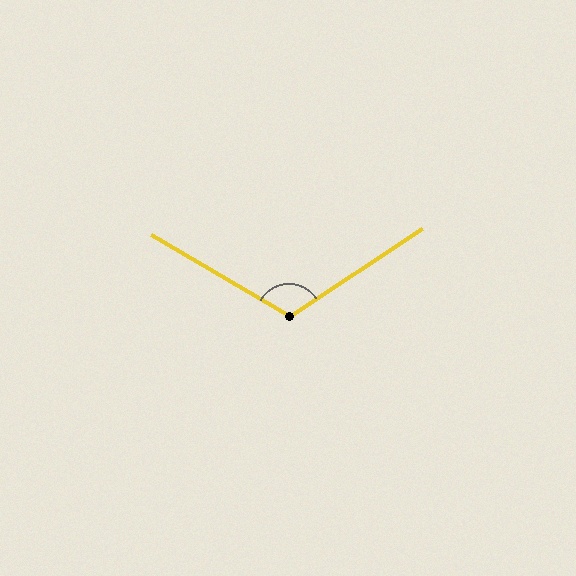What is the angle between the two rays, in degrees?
Approximately 116 degrees.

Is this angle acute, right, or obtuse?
It is obtuse.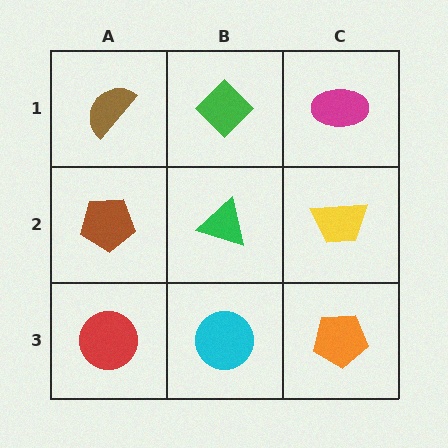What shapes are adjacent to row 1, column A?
A brown pentagon (row 2, column A), a green diamond (row 1, column B).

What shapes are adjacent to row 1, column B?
A green triangle (row 2, column B), a brown semicircle (row 1, column A), a magenta ellipse (row 1, column C).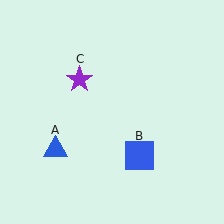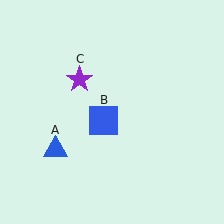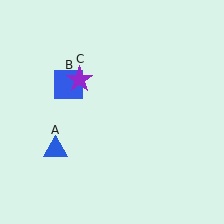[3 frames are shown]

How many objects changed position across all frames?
1 object changed position: blue square (object B).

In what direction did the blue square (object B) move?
The blue square (object B) moved up and to the left.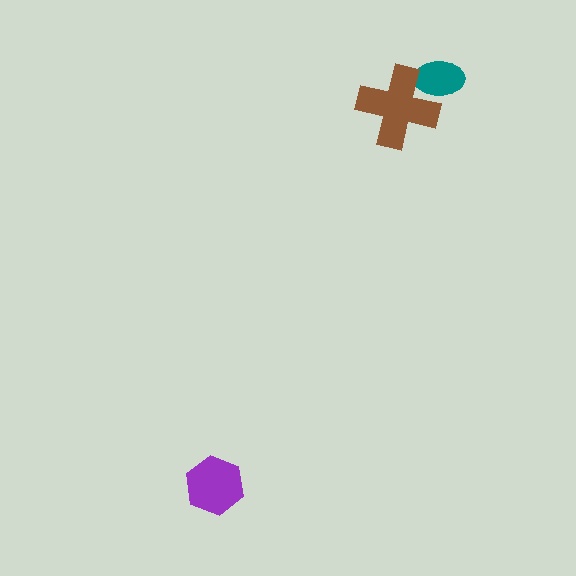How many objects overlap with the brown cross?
1 object overlaps with the brown cross.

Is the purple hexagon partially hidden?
No, no other shape covers it.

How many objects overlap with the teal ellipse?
1 object overlaps with the teal ellipse.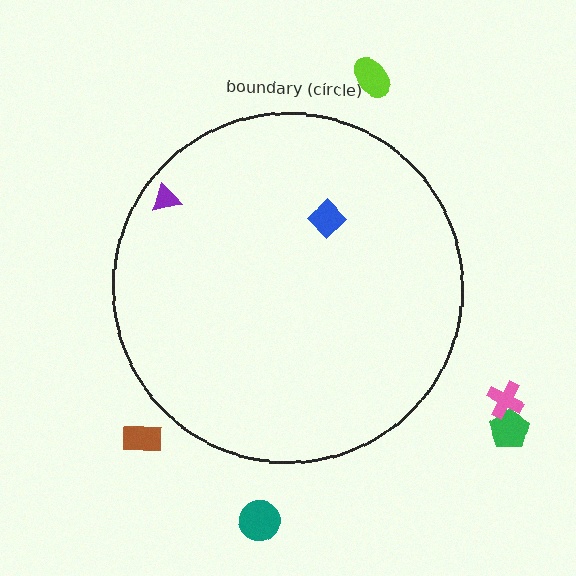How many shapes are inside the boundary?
2 inside, 5 outside.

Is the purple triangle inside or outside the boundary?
Inside.